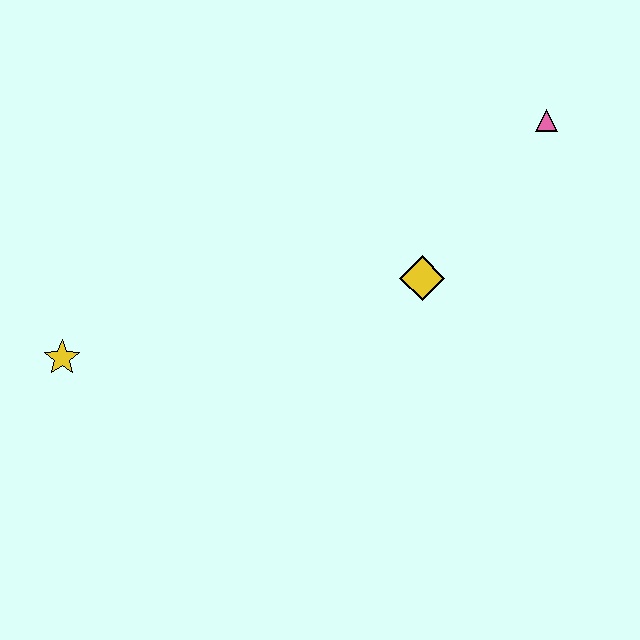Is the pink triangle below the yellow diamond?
No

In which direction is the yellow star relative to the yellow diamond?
The yellow star is to the left of the yellow diamond.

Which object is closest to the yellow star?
The yellow diamond is closest to the yellow star.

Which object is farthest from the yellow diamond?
The yellow star is farthest from the yellow diamond.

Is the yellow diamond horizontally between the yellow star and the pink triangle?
Yes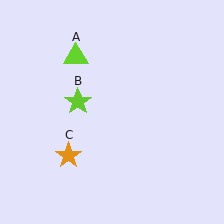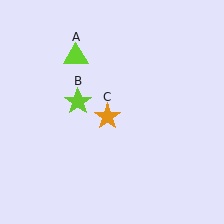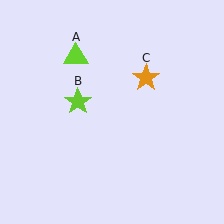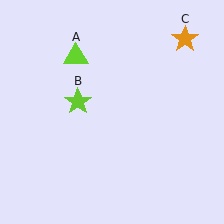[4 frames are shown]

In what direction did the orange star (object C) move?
The orange star (object C) moved up and to the right.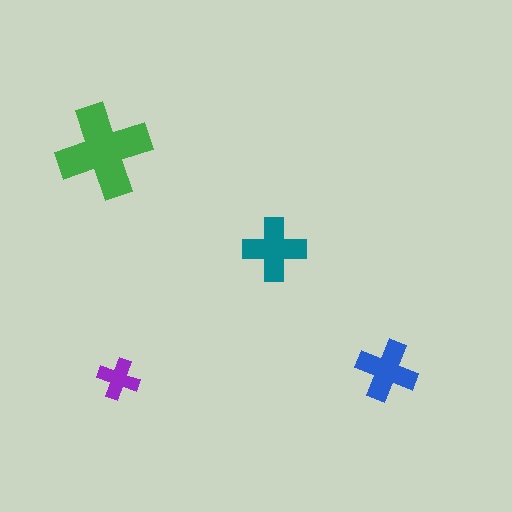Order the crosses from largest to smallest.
the green one, the teal one, the blue one, the purple one.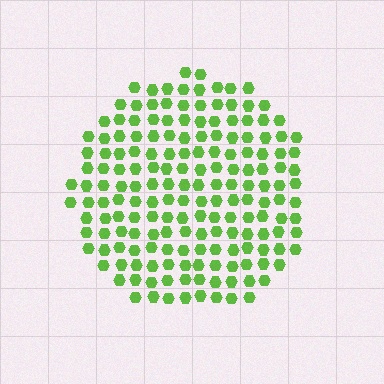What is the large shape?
The large shape is a circle.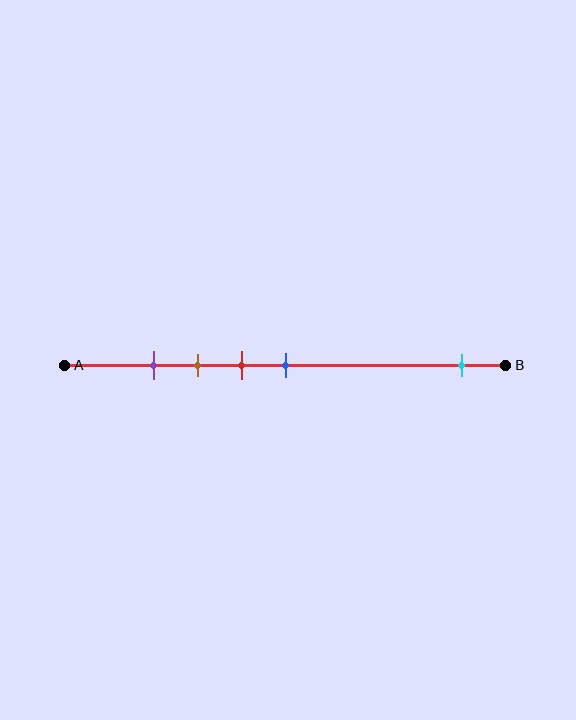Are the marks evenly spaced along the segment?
No, the marks are not evenly spaced.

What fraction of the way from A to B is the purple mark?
The purple mark is approximately 20% (0.2) of the way from A to B.